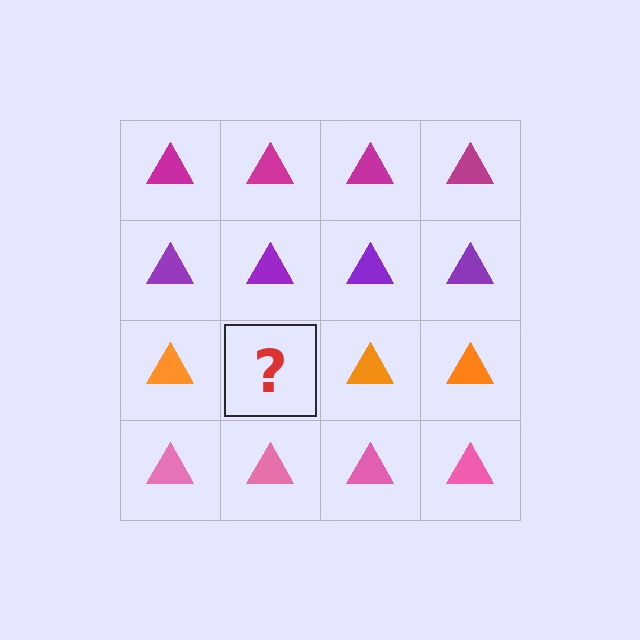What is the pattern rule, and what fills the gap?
The rule is that each row has a consistent color. The gap should be filled with an orange triangle.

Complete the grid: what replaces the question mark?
The question mark should be replaced with an orange triangle.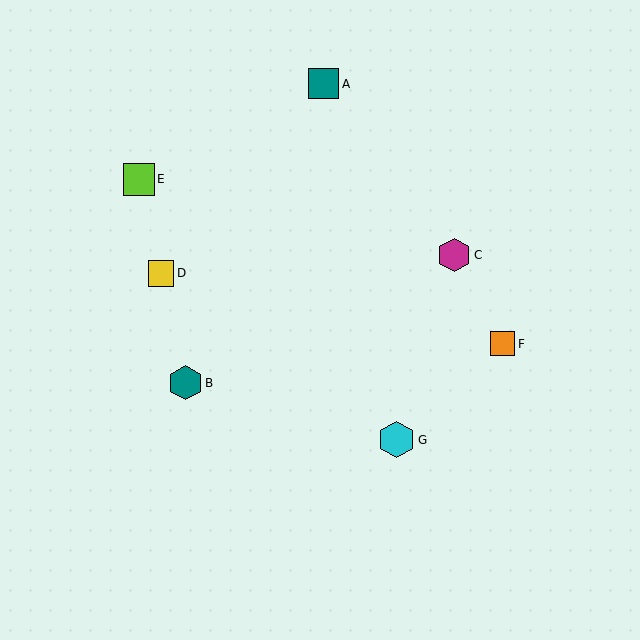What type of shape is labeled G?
Shape G is a cyan hexagon.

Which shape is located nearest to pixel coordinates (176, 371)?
The teal hexagon (labeled B) at (185, 383) is nearest to that location.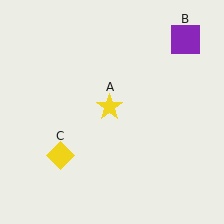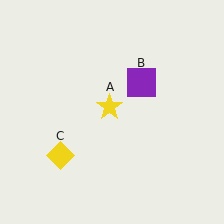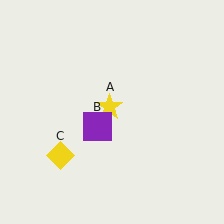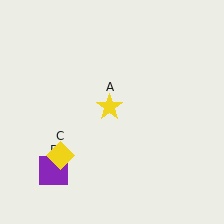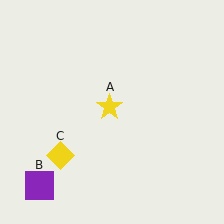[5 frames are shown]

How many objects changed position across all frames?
1 object changed position: purple square (object B).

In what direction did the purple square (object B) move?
The purple square (object B) moved down and to the left.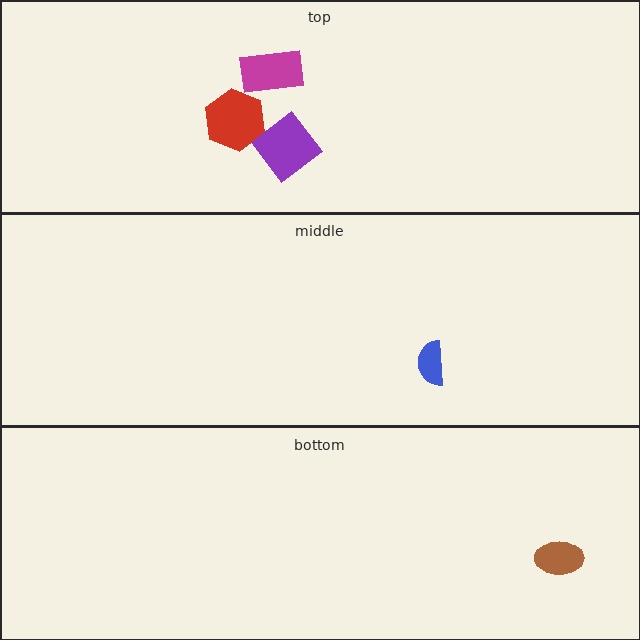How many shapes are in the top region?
3.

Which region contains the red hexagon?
The top region.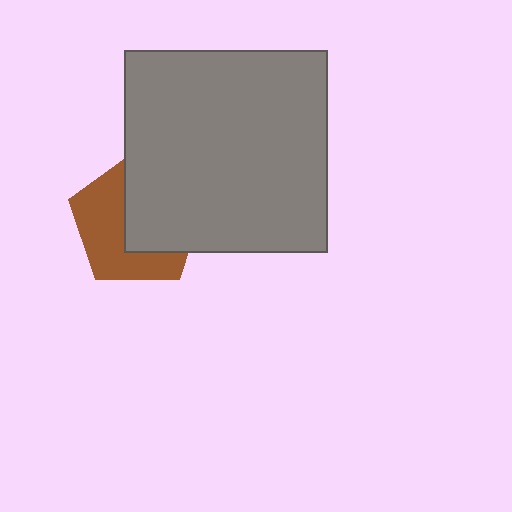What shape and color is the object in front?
The object in front is a gray square.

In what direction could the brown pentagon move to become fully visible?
The brown pentagon could move left. That would shift it out from behind the gray square entirely.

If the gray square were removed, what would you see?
You would see the complete brown pentagon.